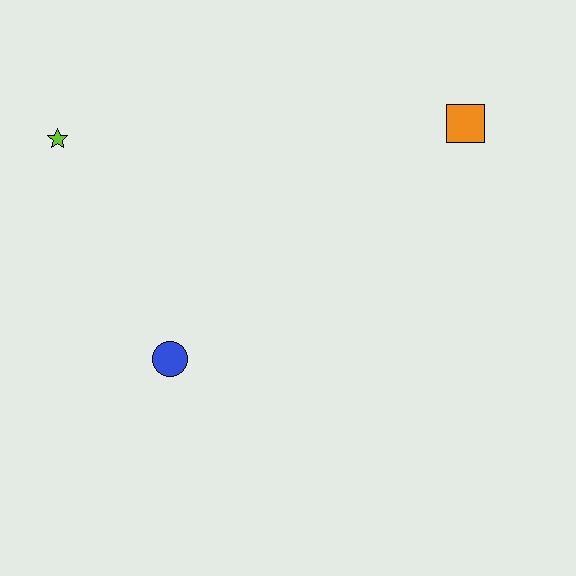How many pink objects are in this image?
There are no pink objects.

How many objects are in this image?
There are 3 objects.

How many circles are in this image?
There is 1 circle.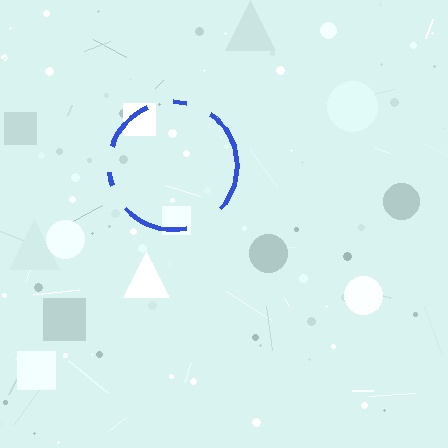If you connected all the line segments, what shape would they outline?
They would outline a circle.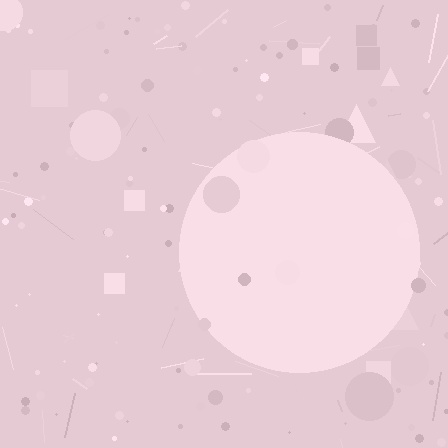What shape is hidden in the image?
A circle is hidden in the image.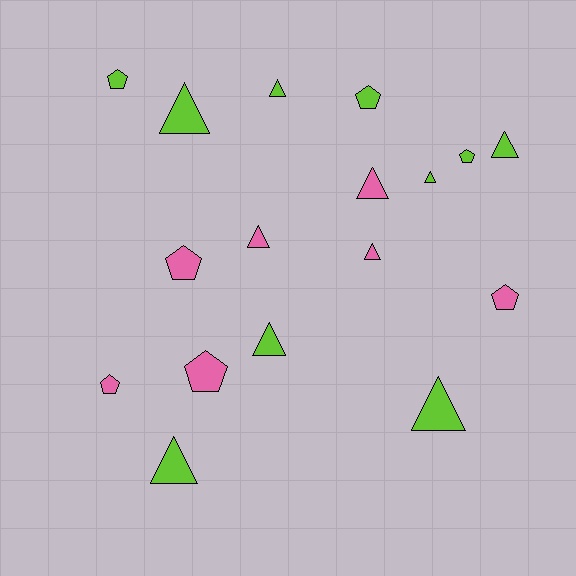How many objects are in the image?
There are 17 objects.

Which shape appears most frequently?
Triangle, with 10 objects.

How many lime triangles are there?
There are 7 lime triangles.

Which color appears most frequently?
Lime, with 10 objects.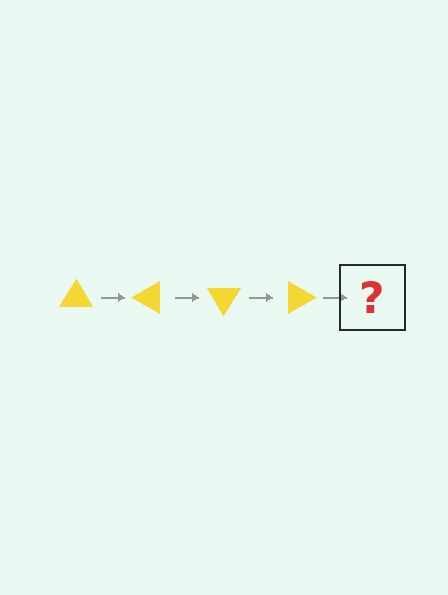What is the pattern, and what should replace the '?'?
The pattern is that the triangle rotates 30 degrees each step. The '?' should be a yellow triangle rotated 120 degrees.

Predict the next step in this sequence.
The next step is a yellow triangle rotated 120 degrees.